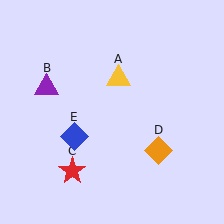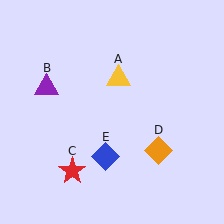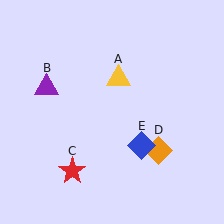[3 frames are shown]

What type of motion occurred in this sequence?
The blue diamond (object E) rotated counterclockwise around the center of the scene.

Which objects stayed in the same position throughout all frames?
Yellow triangle (object A) and purple triangle (object B) and red star (object C) and orange diamond (object D) remained stationary.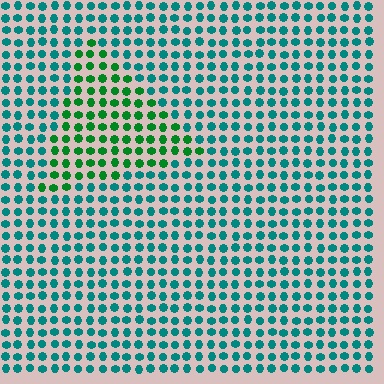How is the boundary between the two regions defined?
The boundary is defined purely by a slight shift in hue (about 42 degrees). Spacing, size, and orientation are identical on both sides.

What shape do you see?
I see a triangle.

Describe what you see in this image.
The image is filled with small teal elements in a uniform arrangement. A triangle-shaped region is visible where the elements are tinted to a slightly different hue, forming a subtle color boundary.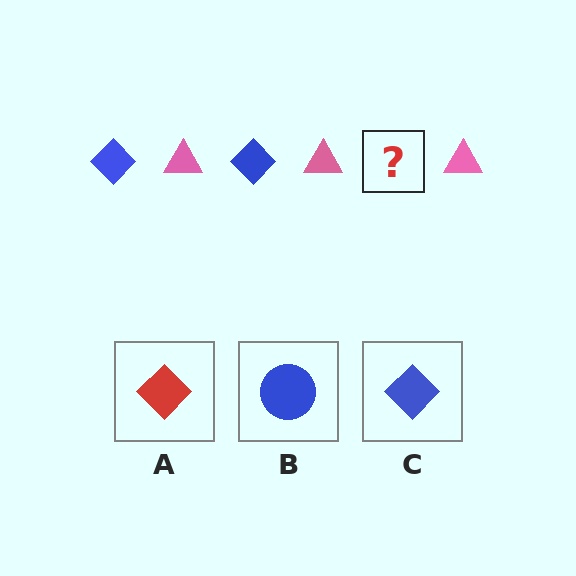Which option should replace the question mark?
Option C.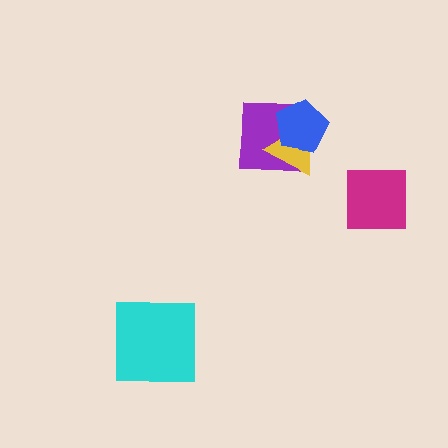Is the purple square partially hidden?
Yes, it is partially covered by another shape.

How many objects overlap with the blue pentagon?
2 objects overlap with the blue pentagon.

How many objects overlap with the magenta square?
0 objects overlap with the magenta square.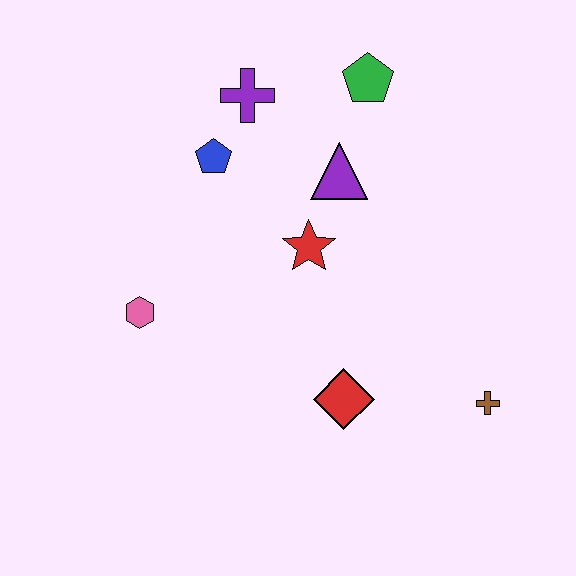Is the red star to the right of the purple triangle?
No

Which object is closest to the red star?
The purple triangle is closest to the red star.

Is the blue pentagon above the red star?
Yes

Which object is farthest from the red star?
The brown cross is farthest from the red star.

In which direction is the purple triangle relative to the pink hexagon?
The purple triangle is to the right of the pink hexagon.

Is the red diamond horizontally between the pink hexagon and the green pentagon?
Yes